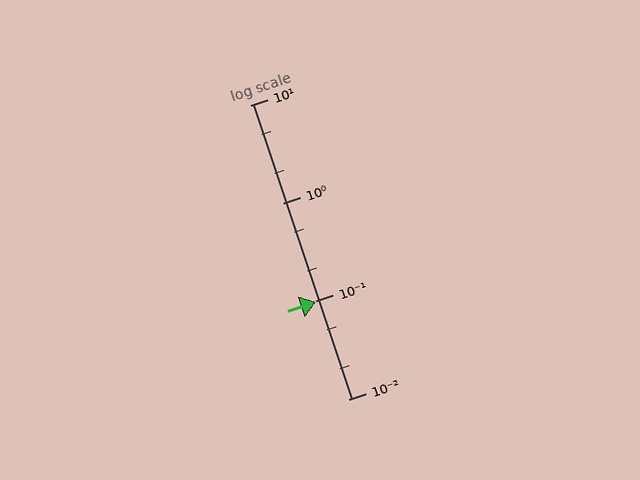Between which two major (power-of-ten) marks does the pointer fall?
The pointer is between 0.01 and 0.1.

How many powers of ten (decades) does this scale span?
The scale spans 3 decades, from 0.01 to 10.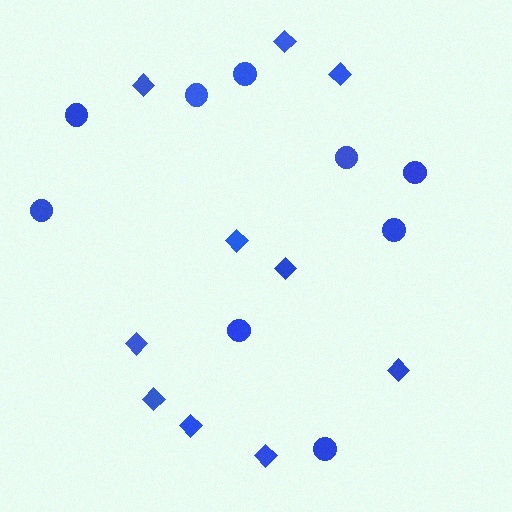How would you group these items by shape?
There are 2 groups: one group of diamonds (10) and one group of circles (9).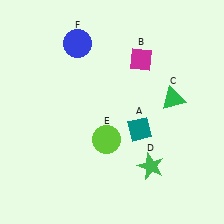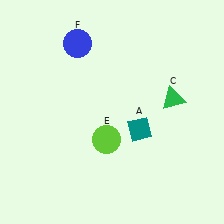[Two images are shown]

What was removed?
The magenta diamond (B), the green star (D) were removed in Image 2.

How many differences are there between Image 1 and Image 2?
There are 2 differences between the two images.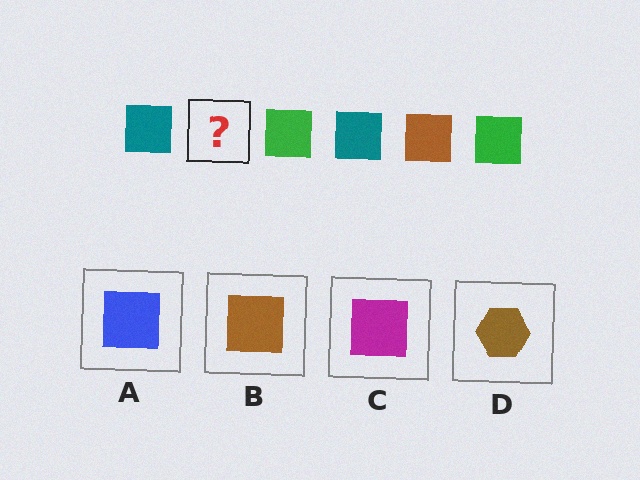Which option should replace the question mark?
Option B.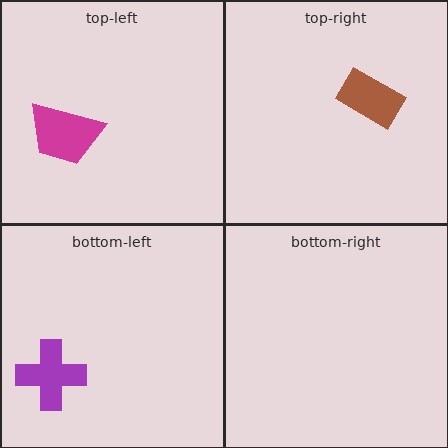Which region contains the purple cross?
The bottom-left region.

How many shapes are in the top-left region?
1.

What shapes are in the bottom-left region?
The purple cross.